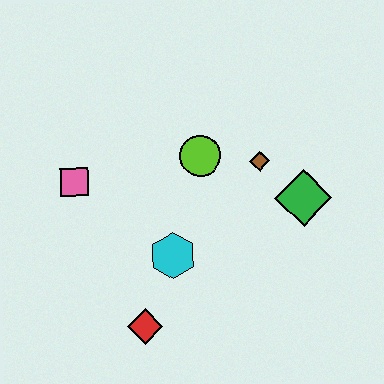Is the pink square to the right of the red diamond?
No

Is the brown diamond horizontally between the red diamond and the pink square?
No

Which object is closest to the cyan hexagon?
The red diamond is closest to the cyan hexagon.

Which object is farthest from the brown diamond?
The red diamond is farthest from the brown diamond.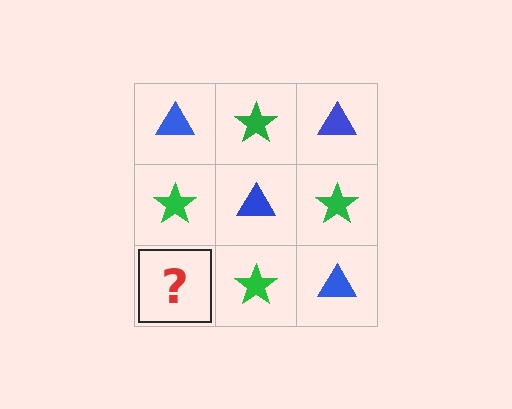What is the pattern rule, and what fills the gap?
The rule is that it alternates blue triangle and green star in a checkerboard pattern. The gap should be filled with a blue triangle.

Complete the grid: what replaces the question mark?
The question mark should be replaced with a blue triangle.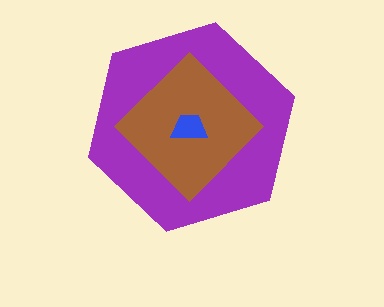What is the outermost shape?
The purple hexagon.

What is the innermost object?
The blue trapezoid.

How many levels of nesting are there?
3.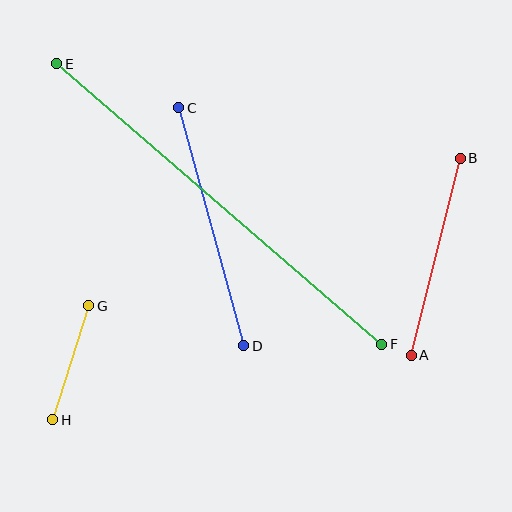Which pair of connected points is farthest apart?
Points E and F are farthest apart.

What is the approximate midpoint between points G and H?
The midpoint is at approximately (71, 363) pixels.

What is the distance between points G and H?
The distance is approximately 120 pixels.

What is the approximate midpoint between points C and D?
The midpoint is at approximately (211, 227) pixels.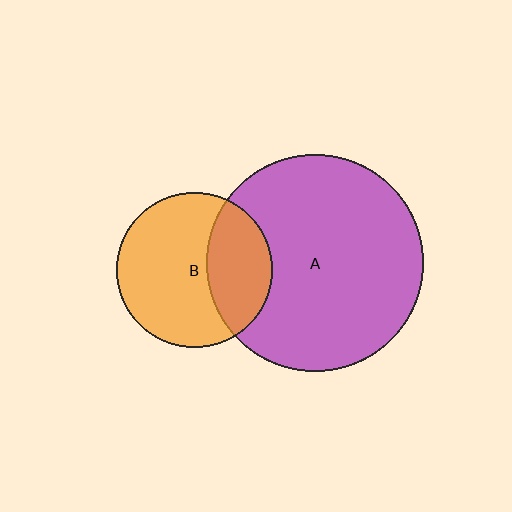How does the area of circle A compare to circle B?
Approximately 1.9 times.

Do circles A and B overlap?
Yes.